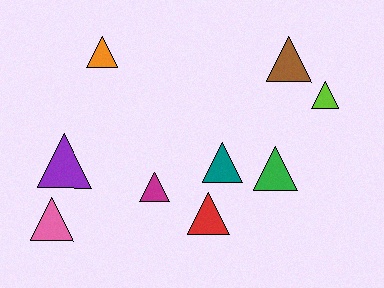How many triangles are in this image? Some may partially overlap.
There are 9 triangles.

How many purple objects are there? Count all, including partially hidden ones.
There is 1 purple object.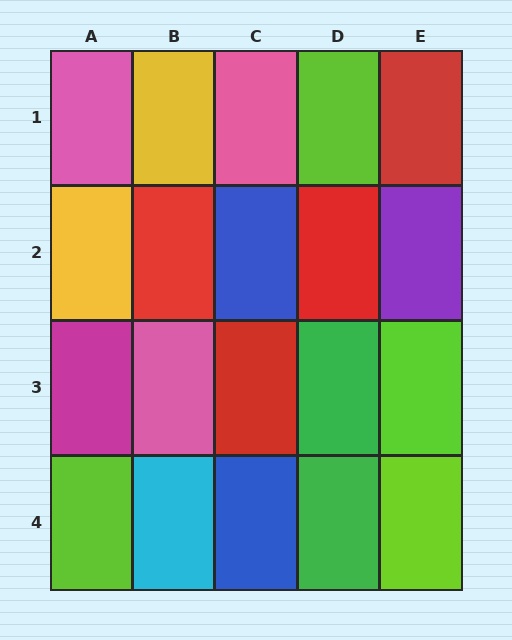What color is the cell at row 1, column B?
Yellow.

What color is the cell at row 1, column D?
Lime.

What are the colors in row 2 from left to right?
Yellow, red, blue, red, purple.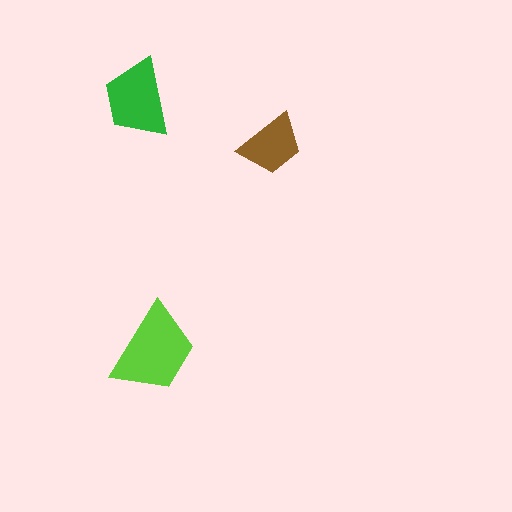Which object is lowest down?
The lime trapezoid is bottommost.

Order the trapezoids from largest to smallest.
the lime one, the green one, the brown one.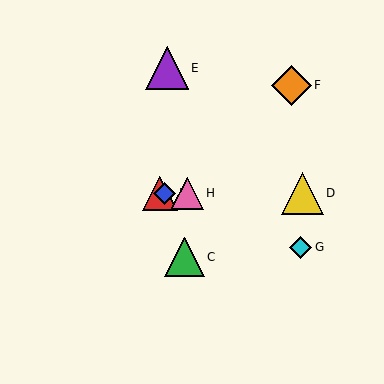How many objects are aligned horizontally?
4 objects (A, B, D, H) are aligned horizontally.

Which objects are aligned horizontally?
Objects A, B, D, H are aligned horizontally.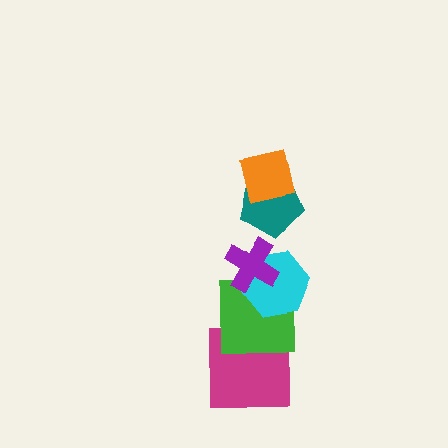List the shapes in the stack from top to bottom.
From top to bottom: the orange square, the teal pentagon, the purple cross, the cyan hexagon, the green square, the magenta square.